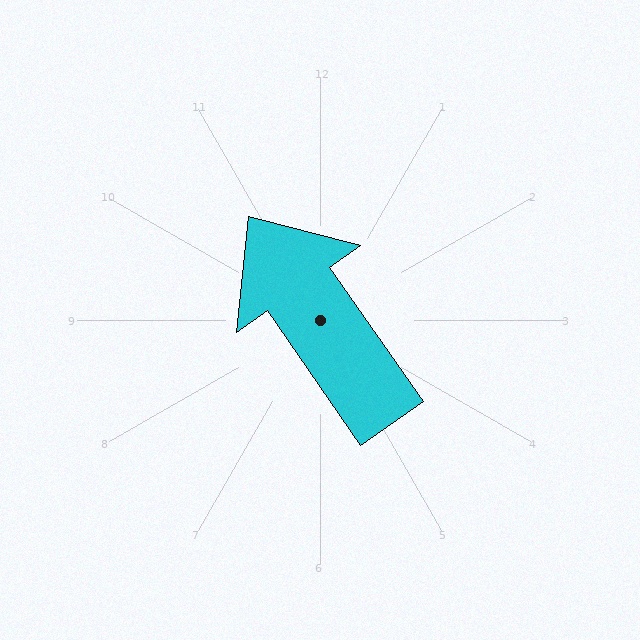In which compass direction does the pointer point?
Northwest.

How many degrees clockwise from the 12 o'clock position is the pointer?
Approximately 325 degrees.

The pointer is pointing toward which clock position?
Roughly 11 o'clock.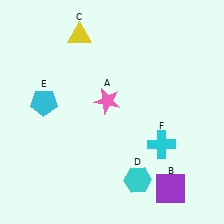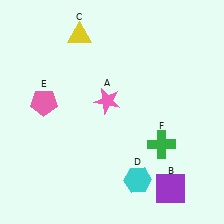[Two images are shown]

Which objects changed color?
E changed from cyan to pink. F changed from cyan to green.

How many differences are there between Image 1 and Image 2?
There are 2 differences between the two images.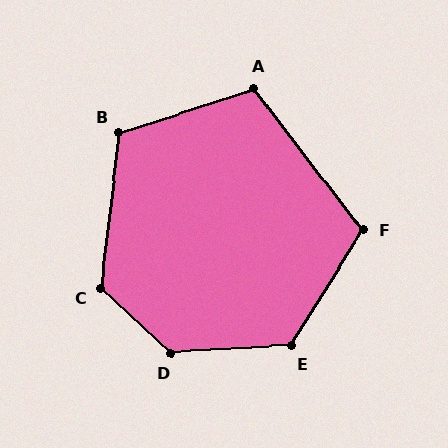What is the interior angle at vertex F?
Approximately 111 degrees (obtuse).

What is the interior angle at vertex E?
Approximately 125 degrees (obtuse).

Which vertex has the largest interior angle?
D, at approximately 134 degrees.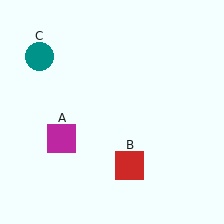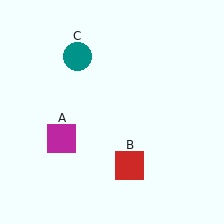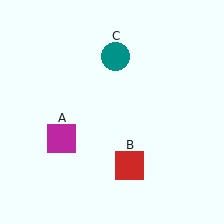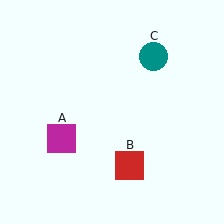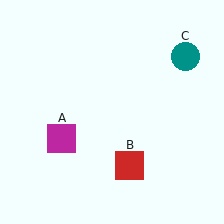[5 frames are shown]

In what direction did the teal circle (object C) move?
The teal circle (object C) moved right.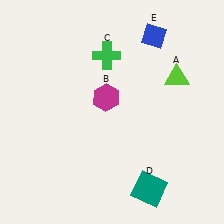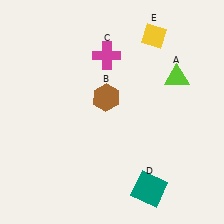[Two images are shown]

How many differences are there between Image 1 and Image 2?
There are 3 differences between the two images.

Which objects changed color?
B changed from magenta to brown. C changed from green to magenta. E changed from blue to yellow.